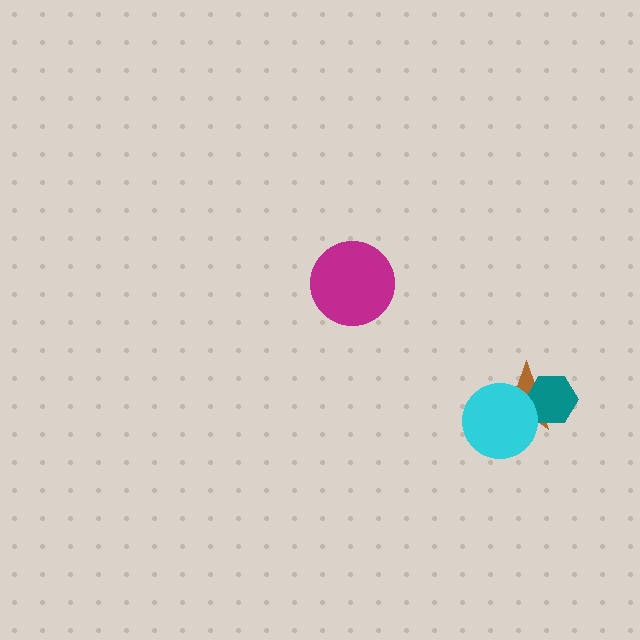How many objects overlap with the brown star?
2 objects overlap with the brown star.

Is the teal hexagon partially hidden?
Yes, it is partially covered by another shape.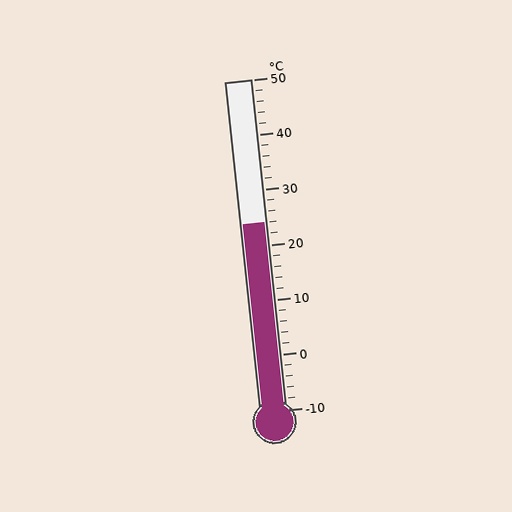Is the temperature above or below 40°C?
The temperature is below 40°C.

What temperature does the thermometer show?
The thermometer shows approximately 24°C.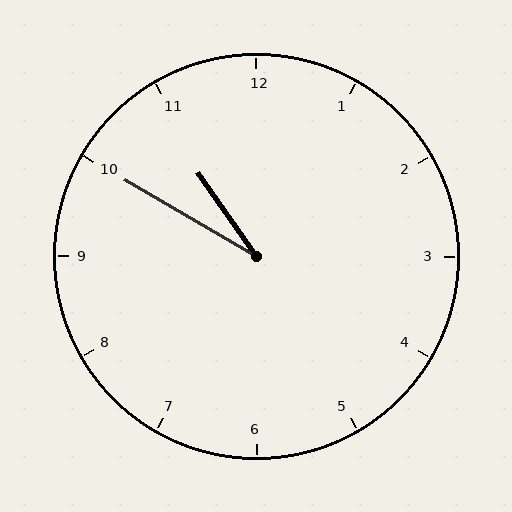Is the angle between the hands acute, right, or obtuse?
It is acute.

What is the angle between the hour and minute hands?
Approximately 25 degrees.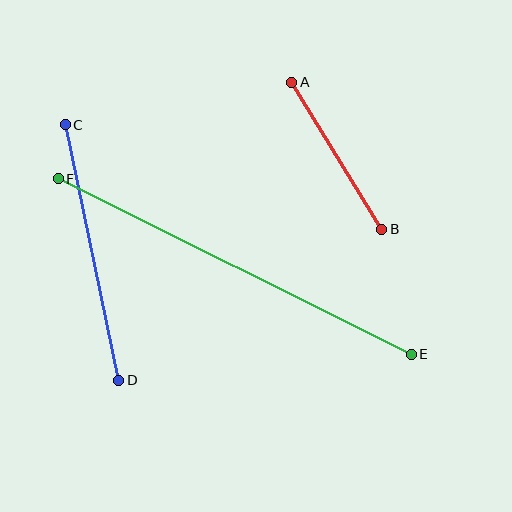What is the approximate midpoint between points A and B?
The midpoint is at approximately (337, 156) pixels.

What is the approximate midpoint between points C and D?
The midpoint is at approximately (92, 252) pixels.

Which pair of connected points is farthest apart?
Points E and F are farthest apart.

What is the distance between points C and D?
The distance is approximately 261 pixels.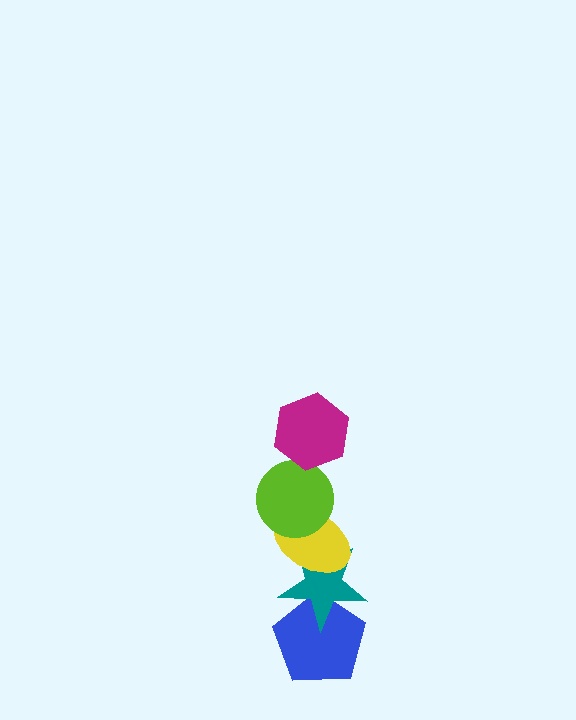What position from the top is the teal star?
The teal star is 4th from the top.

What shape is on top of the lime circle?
The magenta hexagon is on top of the lime circle.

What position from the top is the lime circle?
The lime circle is 2nd from the top.